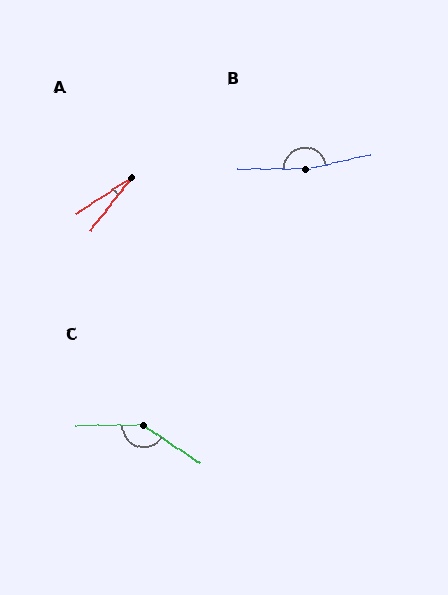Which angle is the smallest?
A, at approximately 19 degrees.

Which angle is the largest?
B, at approximately 167 degrees.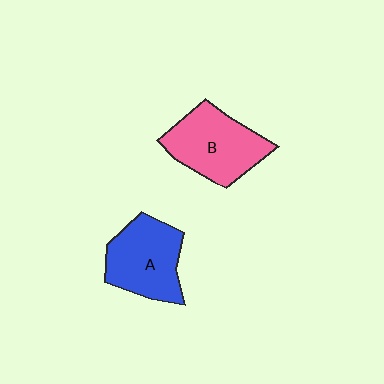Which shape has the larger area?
Shape B (pink).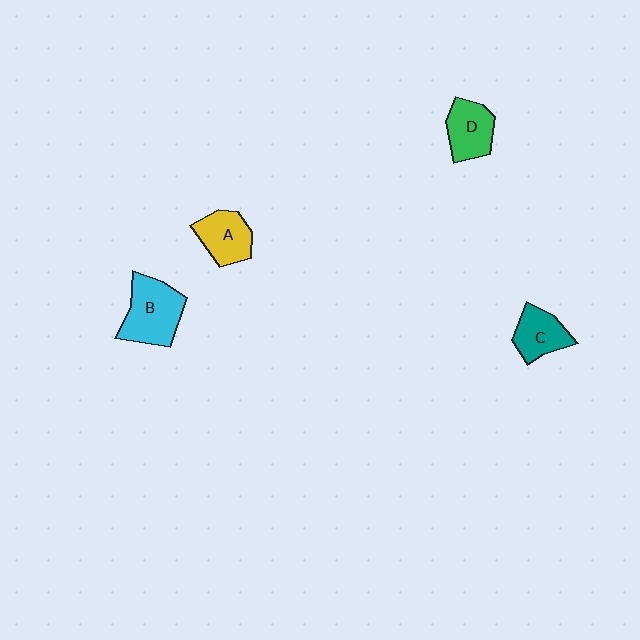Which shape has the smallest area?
Shape C (teal).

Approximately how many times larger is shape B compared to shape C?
Approximately 1.5 times.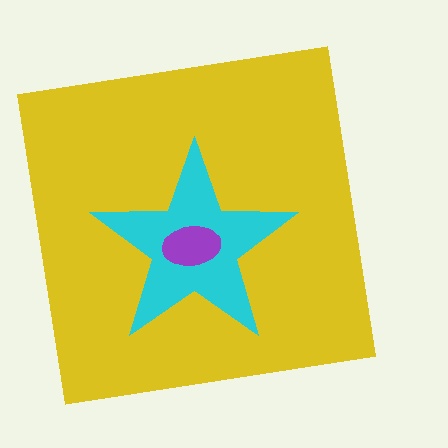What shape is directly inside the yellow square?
The cyan star.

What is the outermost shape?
The yellow square.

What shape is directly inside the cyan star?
The purple ellipse.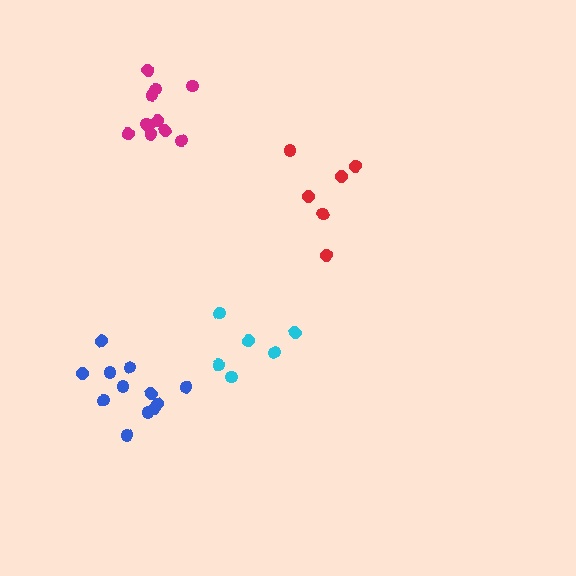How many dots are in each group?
Group 1: 11 dots, Group 2: 6 dots, Group 3: 6 dots, Group 4: 12 dots (35 total).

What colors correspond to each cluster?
The clusters are colored: magenta, cyan, red, blue.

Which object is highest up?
The magenta cluster is topmost.